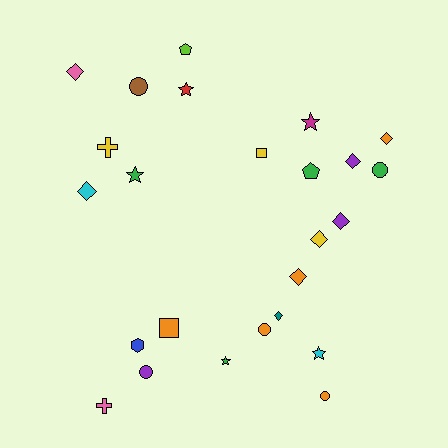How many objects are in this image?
There are 25 objects.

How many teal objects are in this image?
There is 1 teal object.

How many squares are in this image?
There are 2 squares.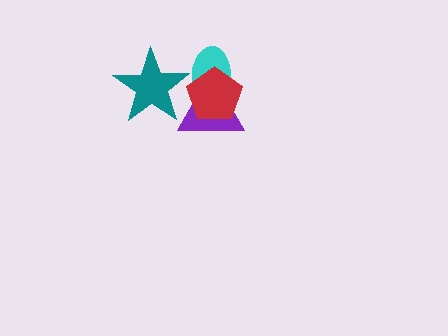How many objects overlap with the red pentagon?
2 objects overlap with the red pentagon.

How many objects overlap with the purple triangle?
3 objects overlap with the purple triangle.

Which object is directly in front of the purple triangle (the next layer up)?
The teal star is directly in front of the purple triangle.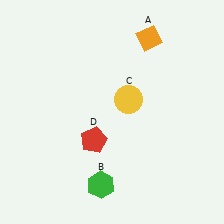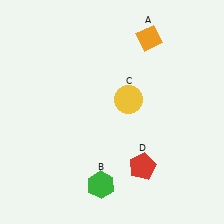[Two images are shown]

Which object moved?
The red pentagon (D) moved right.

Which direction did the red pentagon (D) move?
The red pentagon (D) moved right.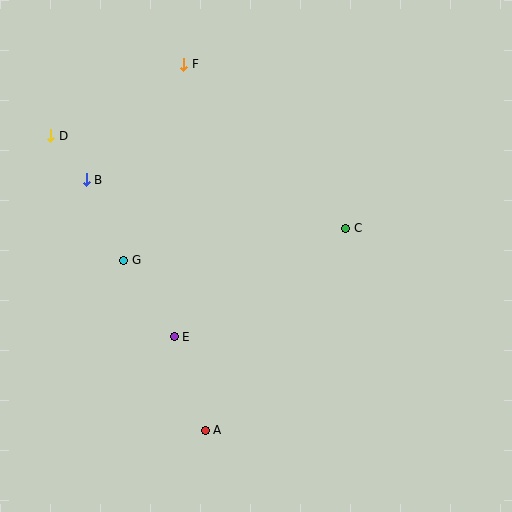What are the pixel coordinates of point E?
Point E is at (174, 337).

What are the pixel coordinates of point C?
Point C is at (346, 228).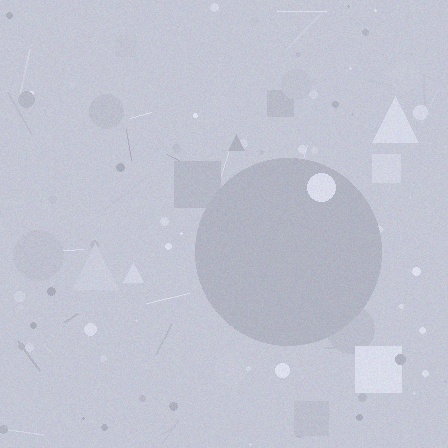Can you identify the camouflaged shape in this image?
The camouflaged shape is a circle.